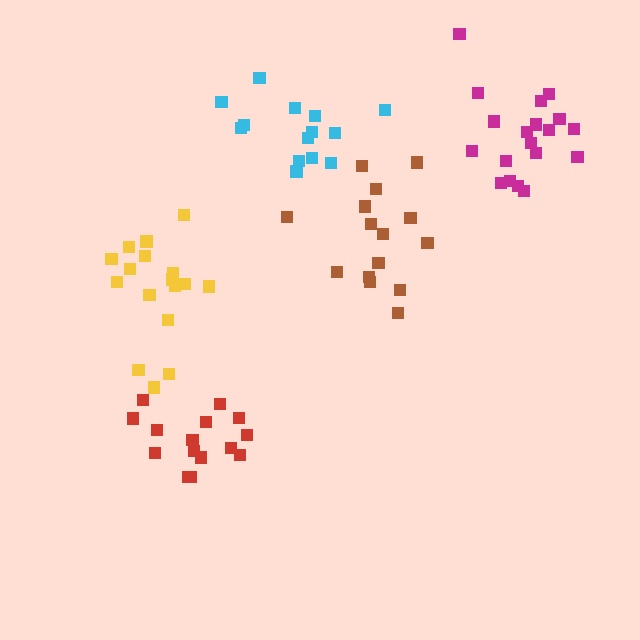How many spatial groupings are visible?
There are 5 spatial groupings.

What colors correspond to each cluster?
The clusters are colored: brown, red, cyan, yellow, magenta.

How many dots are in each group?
Group 1: 15 dots, Group 2: 15 dots, Group 3: 14 dots, Group 4: 17 dots, Group 5: 19 dots (80 total).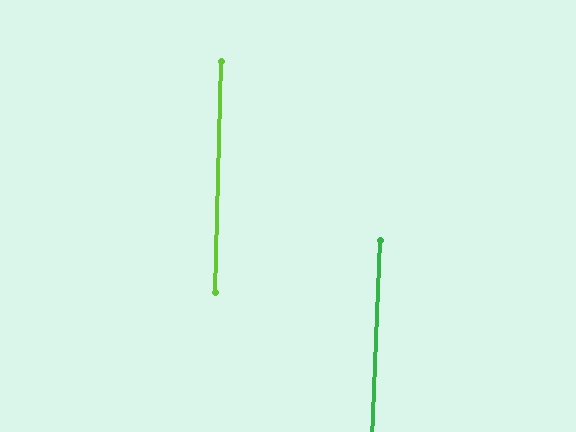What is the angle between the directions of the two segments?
Approximately 1 degree.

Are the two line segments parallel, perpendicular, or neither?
Parallel — their directions differ by only 0.7°.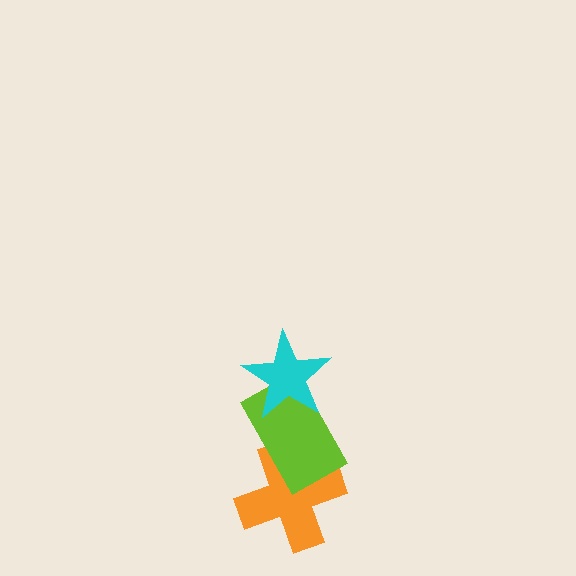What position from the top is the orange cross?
The orange cross is 3rd from the top.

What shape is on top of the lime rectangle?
The cyan star is on top of the lime rectangle.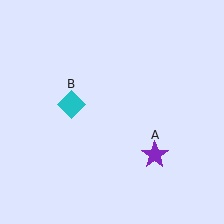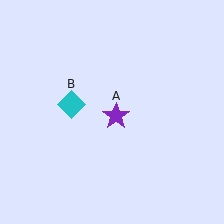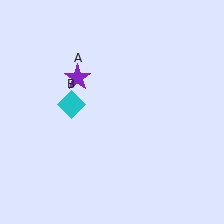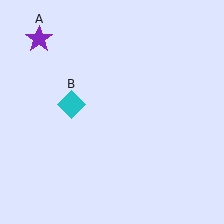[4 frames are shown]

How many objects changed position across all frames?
1 object changed position: purple star (object A).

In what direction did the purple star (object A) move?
The purple star (object A) moved up and to the left.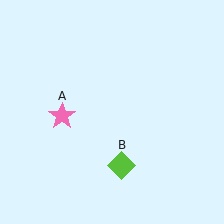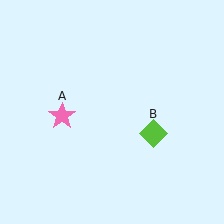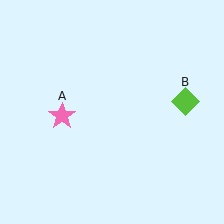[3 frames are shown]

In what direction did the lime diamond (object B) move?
The lime diamond (object B) moved up and to the right.